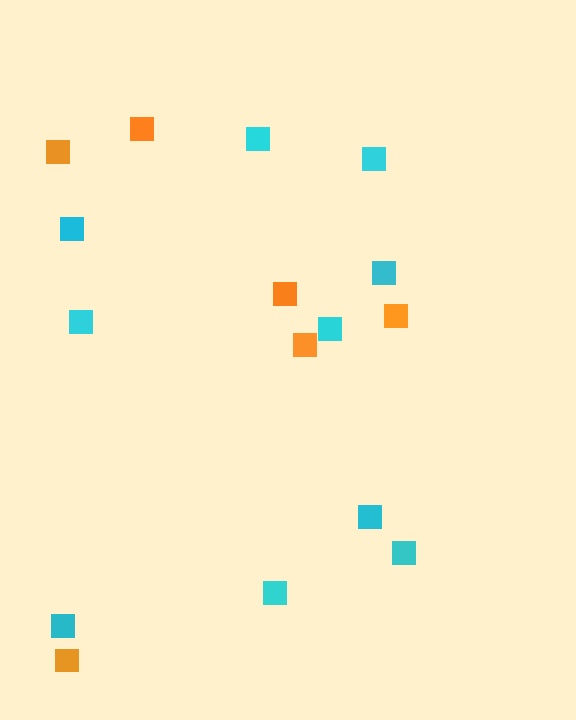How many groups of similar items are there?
There are 2 groups: one group of cyan squares (10) and one group of orange squares (6).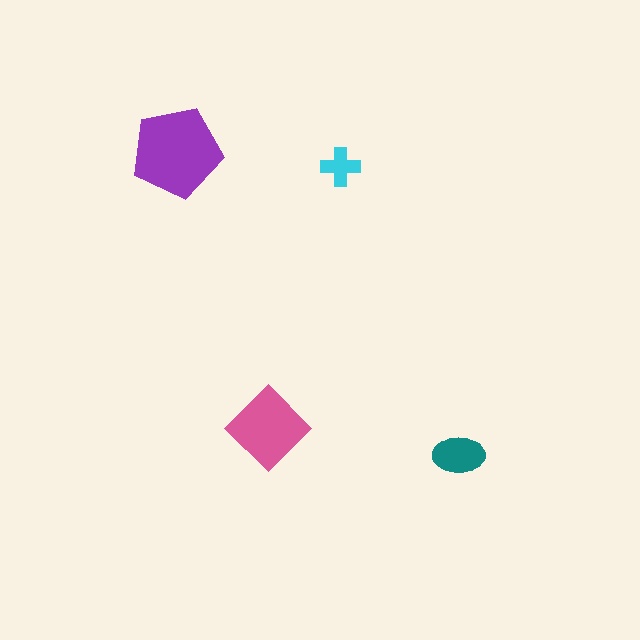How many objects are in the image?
There are 4 objects in the image.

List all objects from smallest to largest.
The cyan cross, the teal ellipse, the pink diamond, the purple pentagon.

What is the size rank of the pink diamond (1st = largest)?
2nd.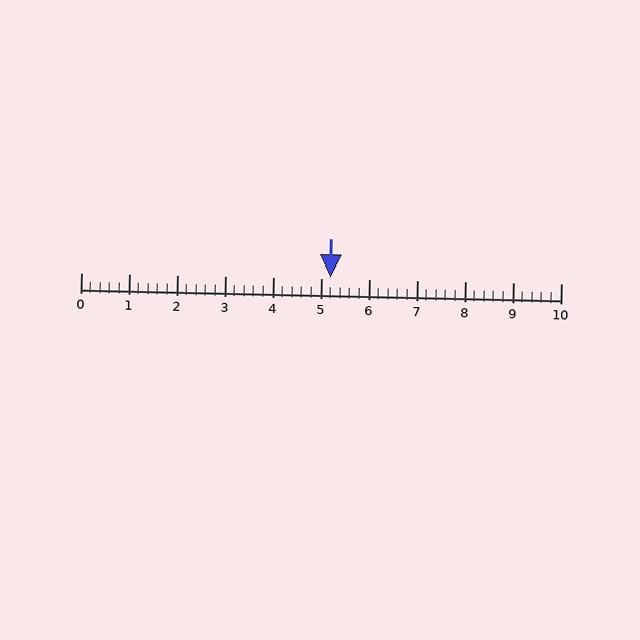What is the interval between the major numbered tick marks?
The major tick marks are spaced 1 units apart.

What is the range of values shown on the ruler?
The ruler shows values from 0 to 10.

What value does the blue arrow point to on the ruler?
The blue arrow points to approximately 5.2.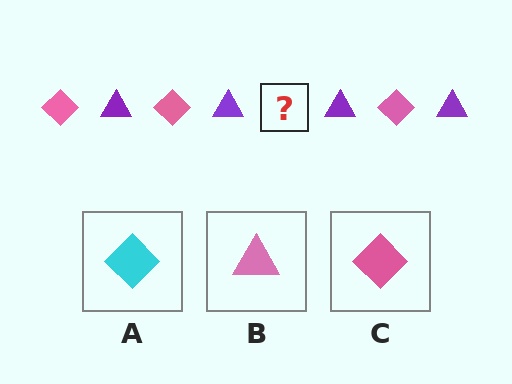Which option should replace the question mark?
Option C.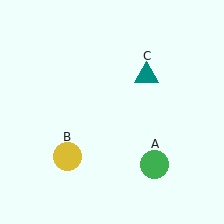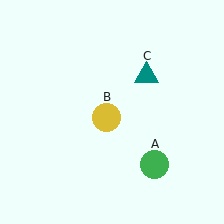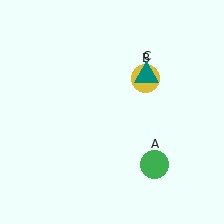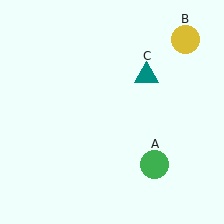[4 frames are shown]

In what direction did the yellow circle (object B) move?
The yellow circle (object B) moved up and to the right.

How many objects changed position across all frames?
1 object changed position: yellow circle (object B).